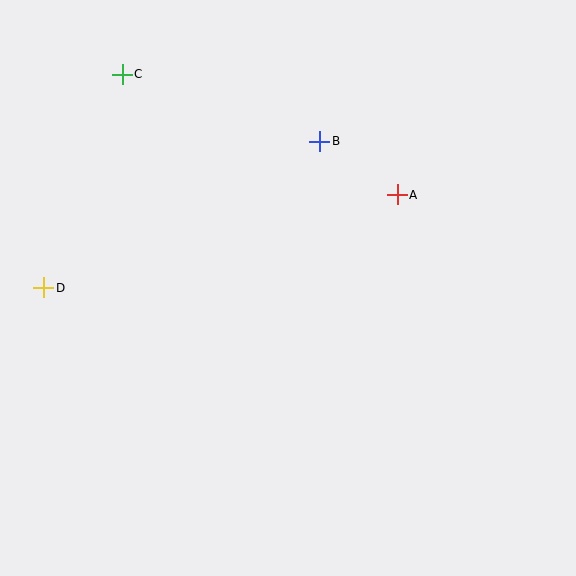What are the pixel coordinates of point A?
Point A is at (397, 195).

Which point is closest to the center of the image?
Point A at (397, 195) is closest to the center.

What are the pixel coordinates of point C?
Point C is at (122, 74).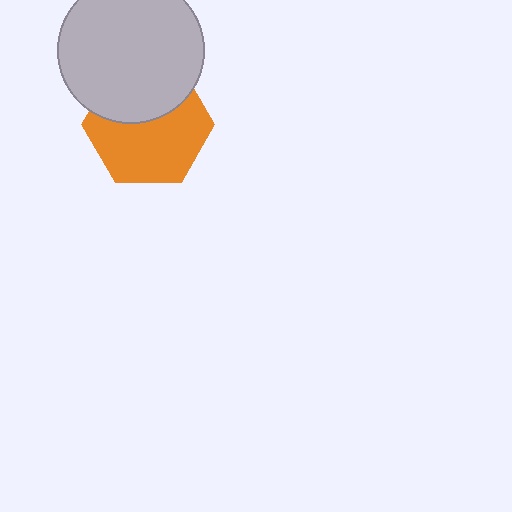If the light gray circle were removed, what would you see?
You would see the complete orange hexagon.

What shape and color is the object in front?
The object in front is a light gray circle.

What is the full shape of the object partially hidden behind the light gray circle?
The partially hidden object is an orange hexagon.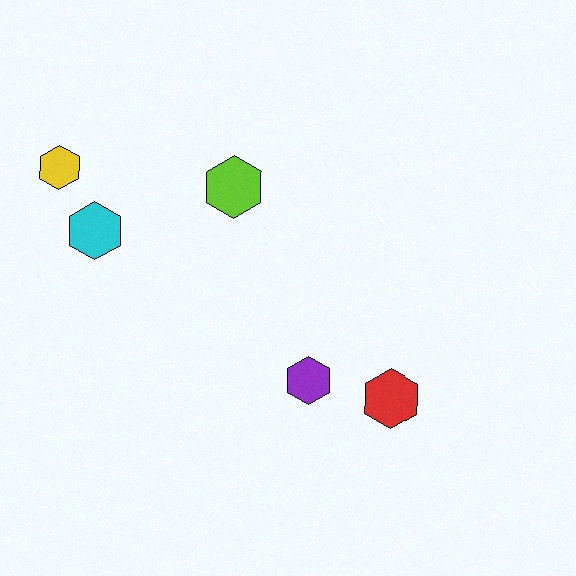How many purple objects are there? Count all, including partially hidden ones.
There is 1 purple object.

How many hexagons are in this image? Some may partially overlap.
There are 5 hexagons.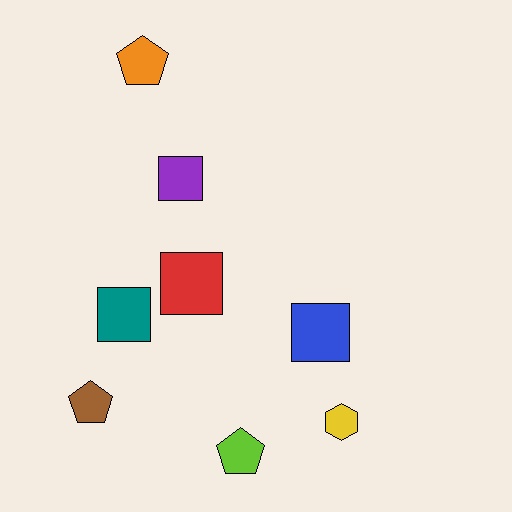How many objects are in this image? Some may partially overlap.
There are 8 objects.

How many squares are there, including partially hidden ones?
There are 4 squares.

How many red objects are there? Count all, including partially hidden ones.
There is 1 red object.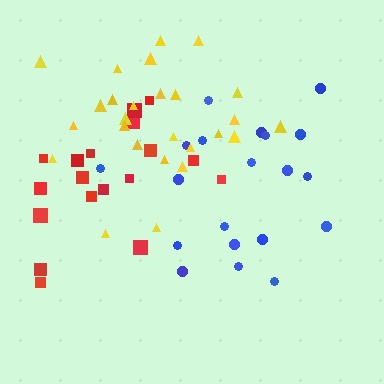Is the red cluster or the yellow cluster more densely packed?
Yellow.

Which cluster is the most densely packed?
Yellow.